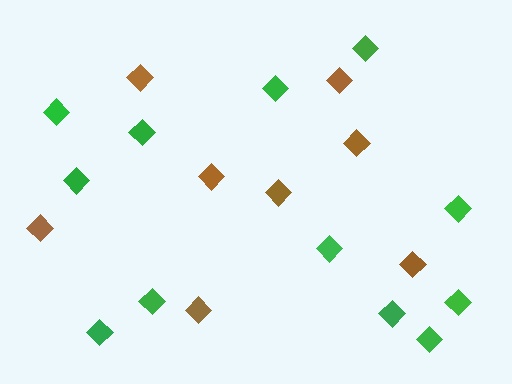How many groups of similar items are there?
There are 2 groups: one group of brown diamonds (8) and one group of green diamonds (12).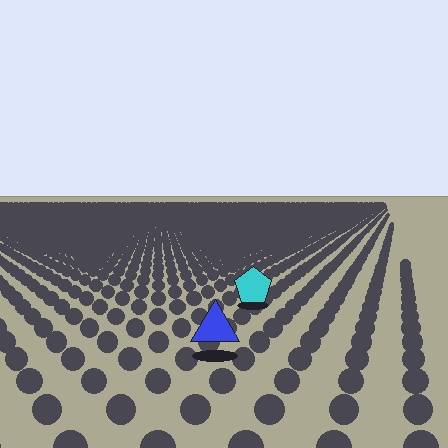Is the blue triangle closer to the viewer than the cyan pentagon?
Yes. The blue triangle is closer — you can tell from the texture gradient: the ground texture is coarser near it.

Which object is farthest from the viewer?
The cyan pentagon is farthest from the viewer. It appears smaller and the ground texture around it is denser.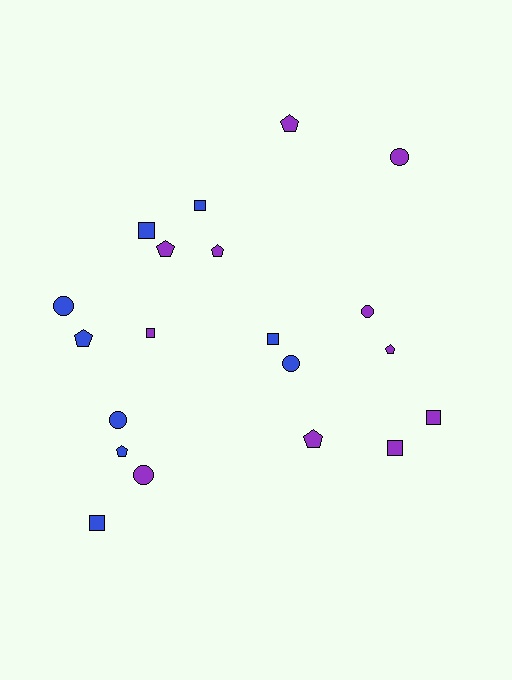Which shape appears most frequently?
Pentagon, with 7 objects.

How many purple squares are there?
There are 3 purple squares.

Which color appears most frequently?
Purple, with 11 objects.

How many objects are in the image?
There are 20 objects.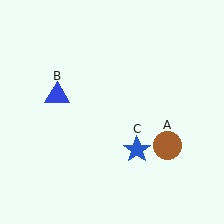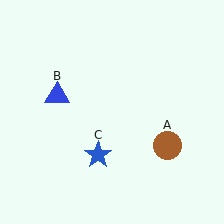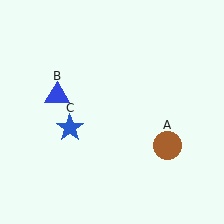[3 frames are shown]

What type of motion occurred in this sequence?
The blue star (object C) rotated clockwise around the center of the scene.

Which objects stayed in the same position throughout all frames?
Brown circle (object A) and blue triangle (object B) remained stationary.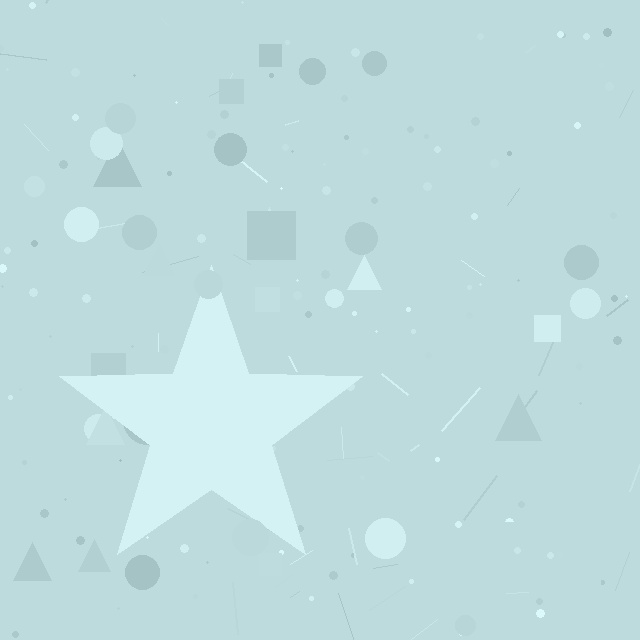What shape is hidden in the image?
A star is hidden in the image.